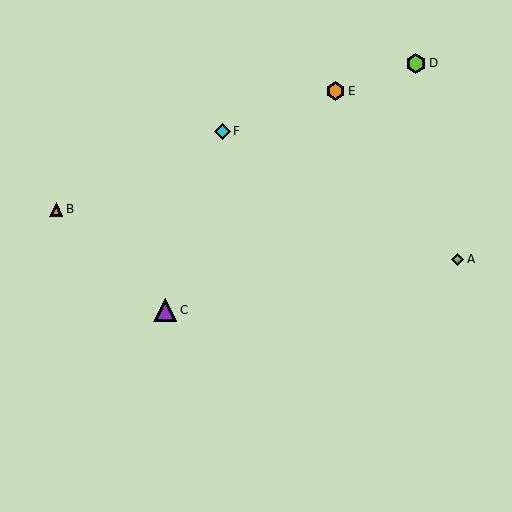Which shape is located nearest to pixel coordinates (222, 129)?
The cyan diamond (labeled F) at (222, 131) is nearest to that location.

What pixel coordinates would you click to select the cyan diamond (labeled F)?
Click at (222, 131) to select the cyan diamond F.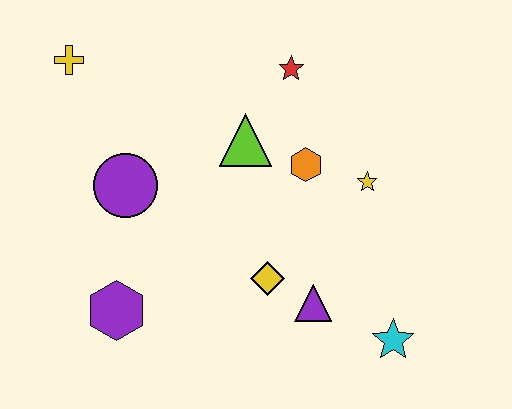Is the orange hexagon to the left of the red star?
No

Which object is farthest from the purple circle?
The cyan star is farthest from the purple circle.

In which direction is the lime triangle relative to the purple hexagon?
The lime triangle is above the purple hexagon.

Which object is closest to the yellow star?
The orange hexagon is closest to the yellow star.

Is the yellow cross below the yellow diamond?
No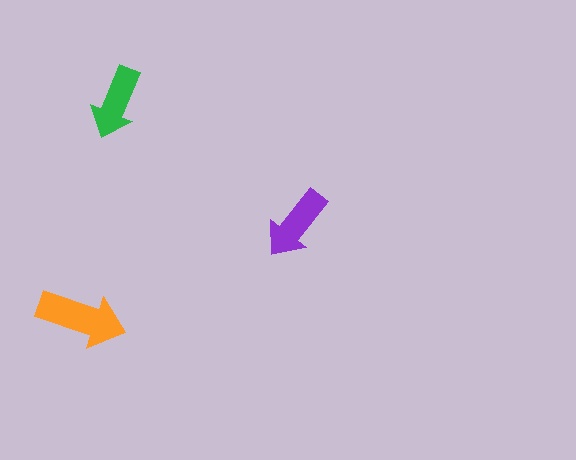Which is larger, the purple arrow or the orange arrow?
The orange one.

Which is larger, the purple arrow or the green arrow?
The purple one.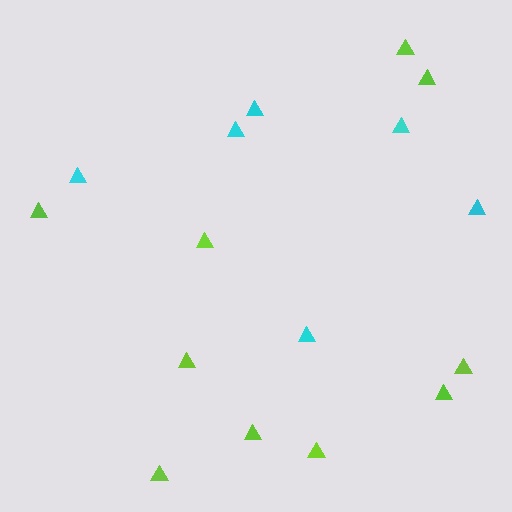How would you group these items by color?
There are 2 groups: one group of cyan triangles (6) and one group of lime triangles (10).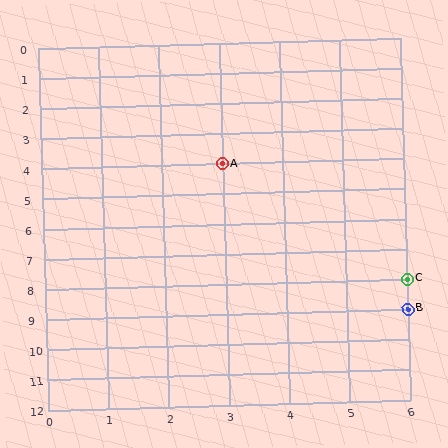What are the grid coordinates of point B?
Point B is at grid coordinates (6, 9).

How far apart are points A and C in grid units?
Points A and C are 3 columns and 4 rows apart (about 5.0 grid units diagonally).